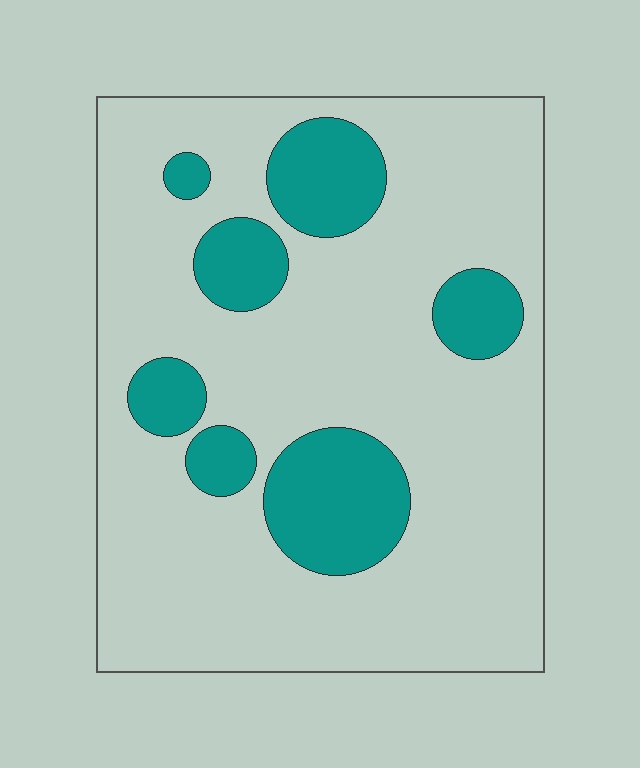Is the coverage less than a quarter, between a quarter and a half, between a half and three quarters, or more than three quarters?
Less than a quarter.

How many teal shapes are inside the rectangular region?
7.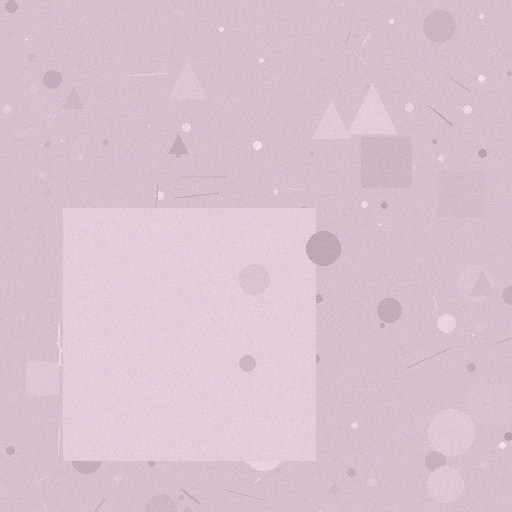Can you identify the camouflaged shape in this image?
The camouflaged shape is a square.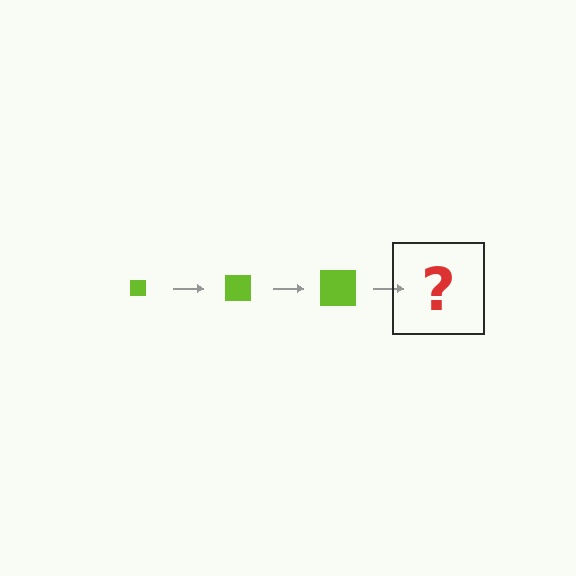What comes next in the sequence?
The next element should be a lime square, larger than the previous one.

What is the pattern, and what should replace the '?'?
The pattern is that the square gets progressively larger each step. The '?' should be a lime square, larger than the previous one.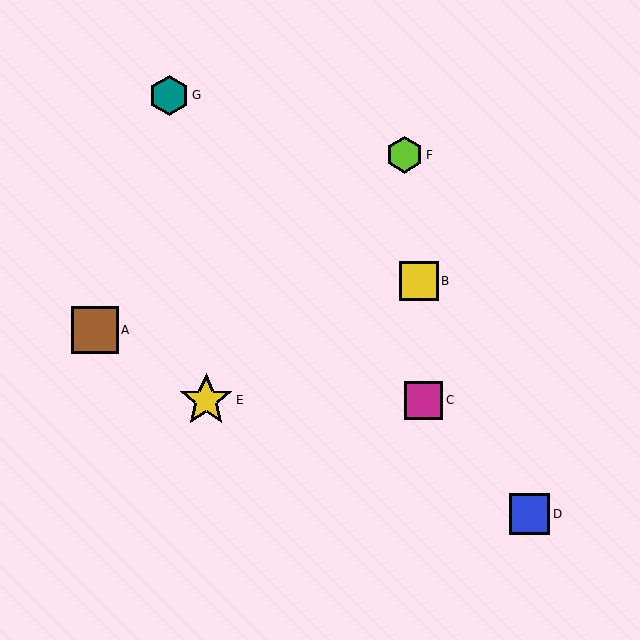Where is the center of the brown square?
The center of the brown square is at (95, 330).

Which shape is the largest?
The yellow star (labeled E) is the largest.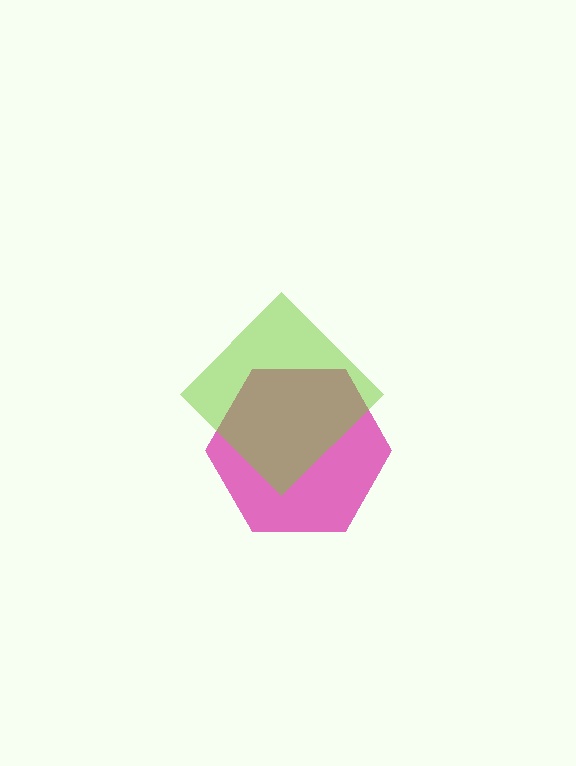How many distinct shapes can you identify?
There are 2 distinct shapes: a magenta hexagon, a lime diamond.